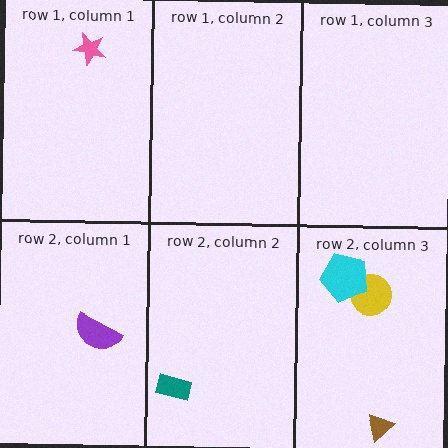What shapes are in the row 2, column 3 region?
The brown triangle, the yellow circle, the cyan pentagon.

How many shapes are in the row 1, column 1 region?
1.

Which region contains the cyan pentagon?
The row 2, column 3 region.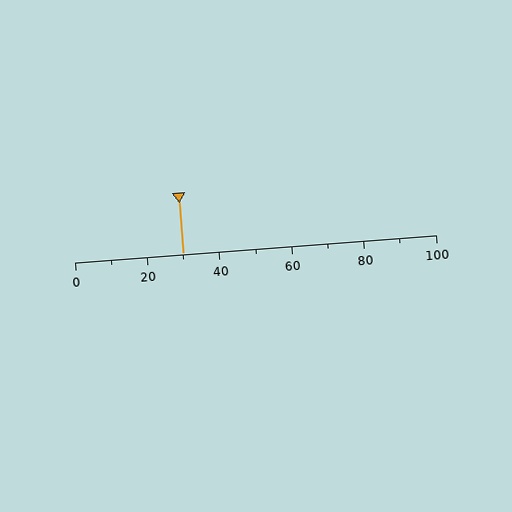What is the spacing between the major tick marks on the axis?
The major ticks are spaced 20 apart.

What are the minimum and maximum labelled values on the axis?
The axis runs from 0 to 100.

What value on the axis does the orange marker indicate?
The marker indicates approximately 30.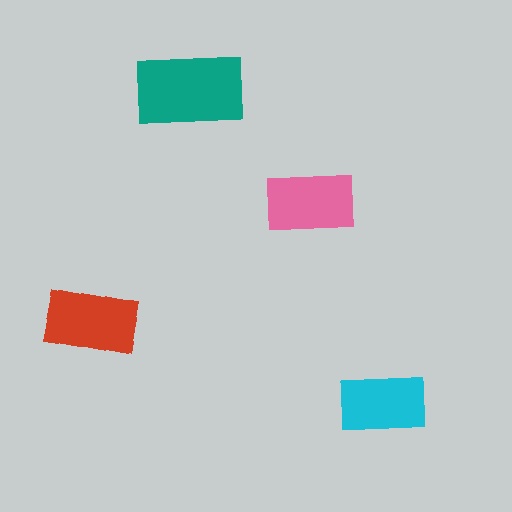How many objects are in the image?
There are 4 objects in the image.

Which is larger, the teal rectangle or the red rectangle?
The teal one.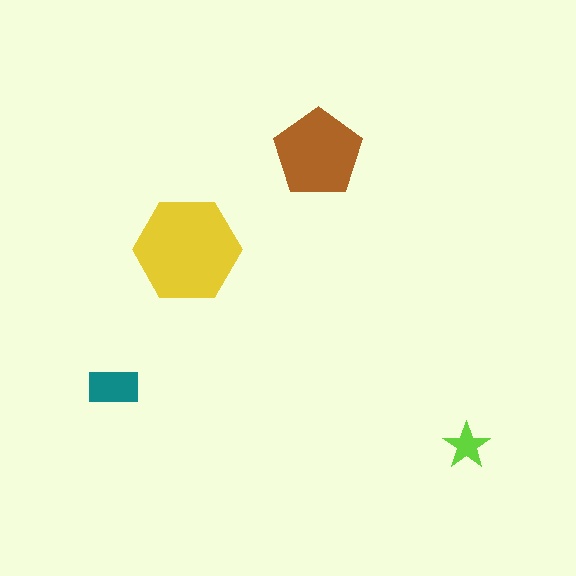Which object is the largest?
The yellow hexagon.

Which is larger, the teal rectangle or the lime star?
The teal rectangle.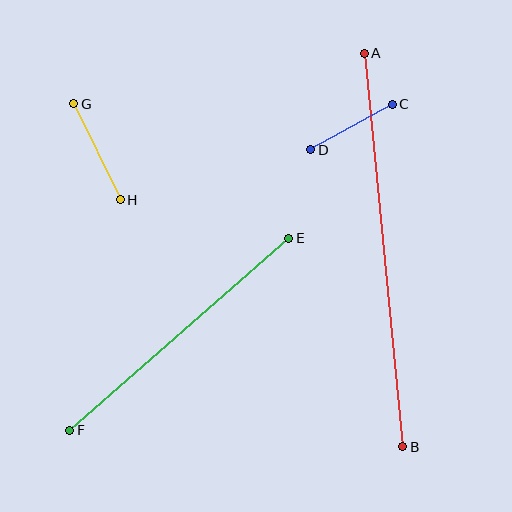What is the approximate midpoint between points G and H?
The midpoint is at approximately (97, 152) pixels.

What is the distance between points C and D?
The distance is approximately 93 pixels.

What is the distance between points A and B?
The distance is approximately 395 pixels.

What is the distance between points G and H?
The distance is approximately 107 pixels.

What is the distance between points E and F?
The distance is approximately 291 pixels.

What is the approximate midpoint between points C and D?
The midpoint is at approximately (352, 127) pixels.